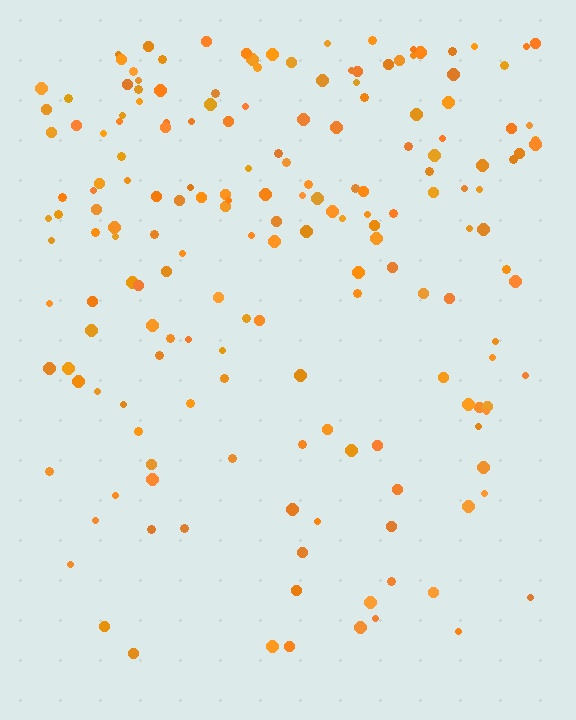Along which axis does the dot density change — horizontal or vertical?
Vertical.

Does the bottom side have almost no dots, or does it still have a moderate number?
Still a moderate number, just noticeably fewer than the top.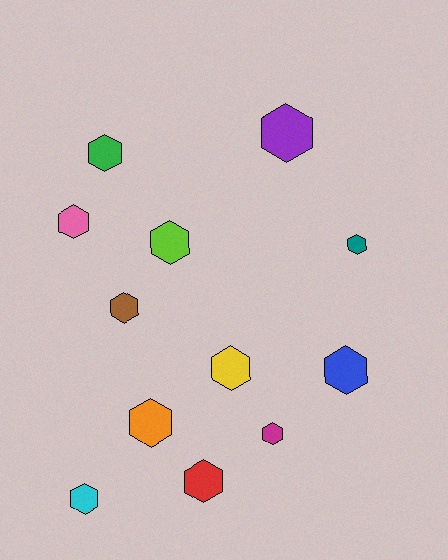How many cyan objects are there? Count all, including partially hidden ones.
There is 1 cyan object.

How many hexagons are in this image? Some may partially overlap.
There are 12 hexagons.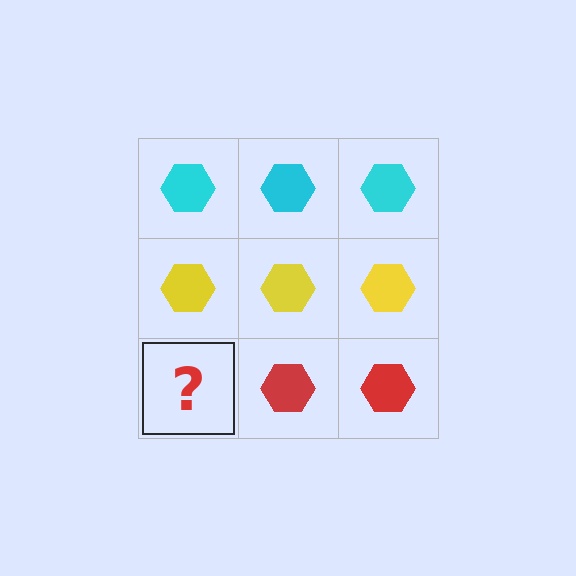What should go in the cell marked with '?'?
The missing cell should contain a red hexagon.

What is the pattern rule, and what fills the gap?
The rule is that each row has a consistent color. The gap should be filled with a red hexagon.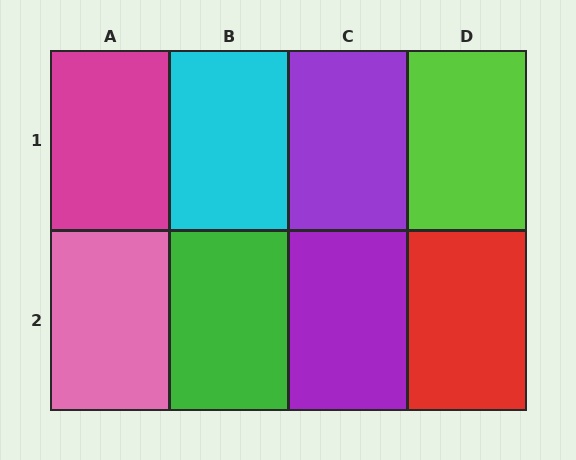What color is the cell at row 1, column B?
Cyan.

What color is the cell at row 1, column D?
Lime.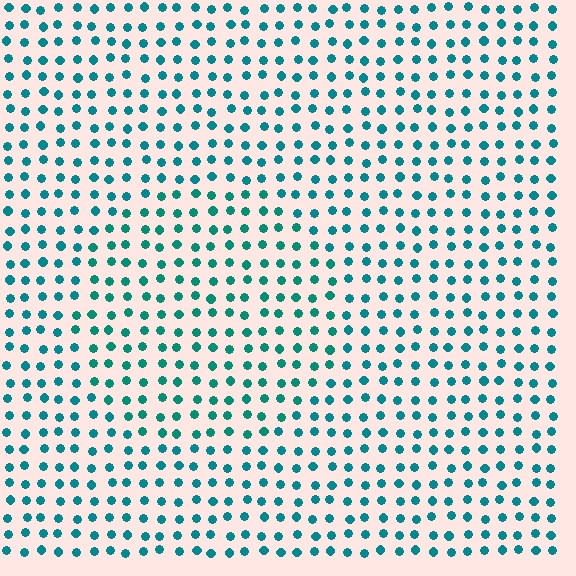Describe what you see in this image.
The image is filled with small teal elements in a uniform arrangement. A circle-shaped region is visible where the elements are tinted to a slightly different hue, forming a subtle color boundary.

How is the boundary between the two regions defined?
The boundary is defined purely by a slight shift in hue (about 14 degrees). Spacing, size, and orientation are identical on both sides.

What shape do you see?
I see a circle.